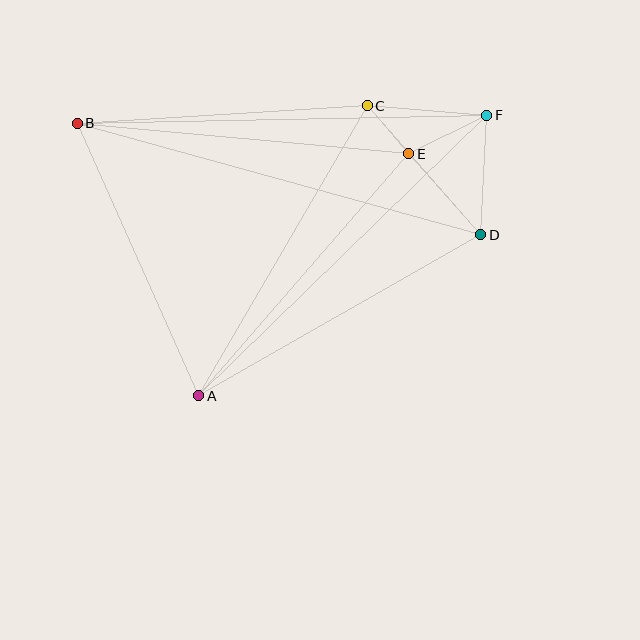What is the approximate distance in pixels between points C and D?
The distance between C and D is approximately 172 pixels.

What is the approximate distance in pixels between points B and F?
The distance between B and F is approximately 409 pixels.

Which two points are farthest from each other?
Points B and D are farthest from each other.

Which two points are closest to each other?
Points C and E are closest to each other.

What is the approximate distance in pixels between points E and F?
The distance between E and F is approximately 87 pixels.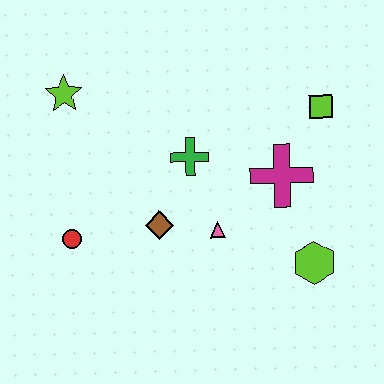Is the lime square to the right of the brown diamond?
Yes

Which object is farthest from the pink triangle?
The lime star is farthest from the pink triangle.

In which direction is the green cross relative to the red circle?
The green cross is to the right of the red circle.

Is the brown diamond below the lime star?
Yes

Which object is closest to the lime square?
The magenta cross is closest to the lime square.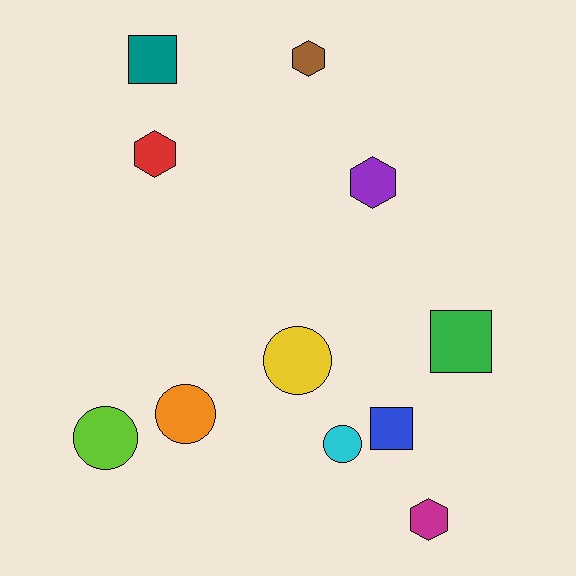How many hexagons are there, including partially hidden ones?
There are 4 hexagons.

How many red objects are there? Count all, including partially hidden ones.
There is 1 red object.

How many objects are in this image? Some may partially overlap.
There are 11 objects.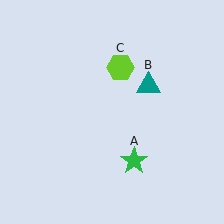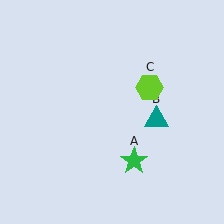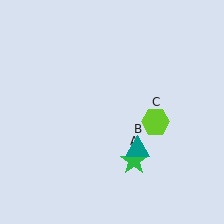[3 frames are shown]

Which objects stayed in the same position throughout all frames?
Green star (object A) remained stationary.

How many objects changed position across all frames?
2 objects changed position: teal triangle (object B), lime hexagon (object C).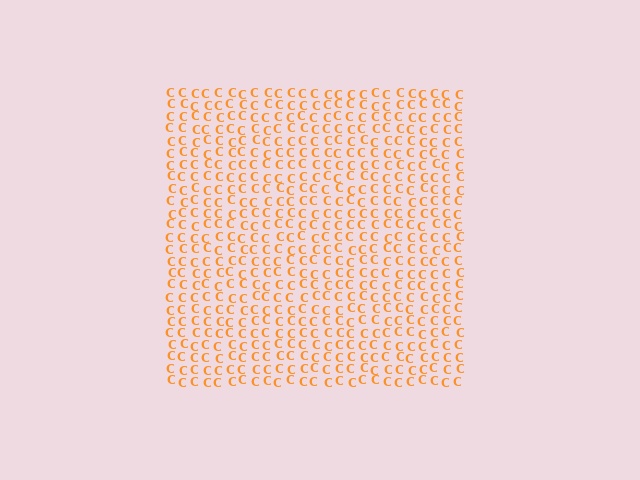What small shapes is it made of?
It is made of small letter C's.